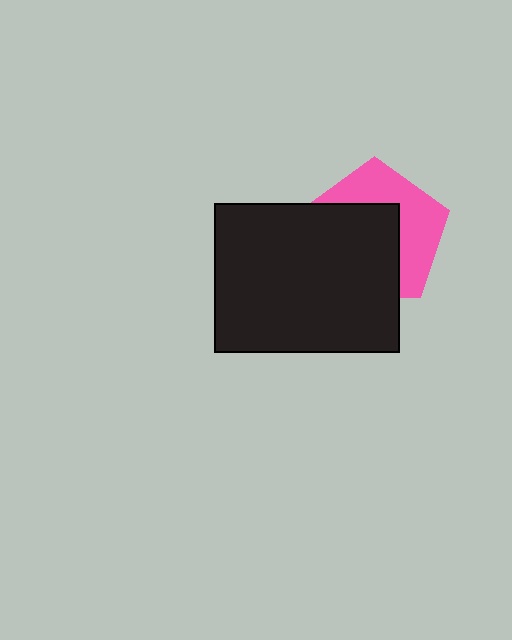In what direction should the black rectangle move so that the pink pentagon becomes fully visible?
The black rectangle should move toward the lower-left. That is the shortest direction to clear the overlap and leave the pink pentagon fully visible.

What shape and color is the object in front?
The object in front is a black rectangle.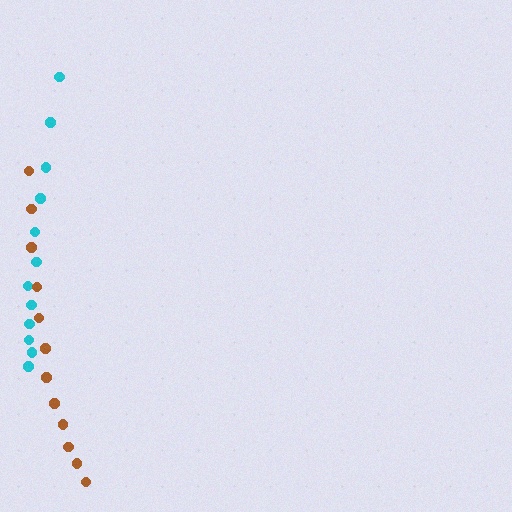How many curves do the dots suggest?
There are 2 distinct paths.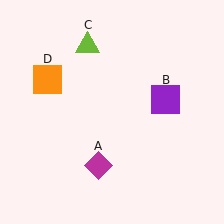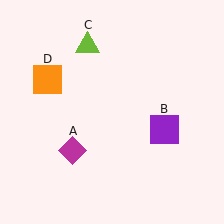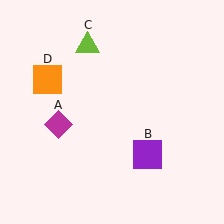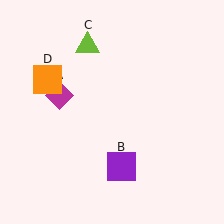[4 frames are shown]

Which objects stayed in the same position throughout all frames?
Lime triangle (object C) and orange square (object D) remained stationary.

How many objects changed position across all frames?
2 objects changed position: magenta diamond (object A), purple square (object B).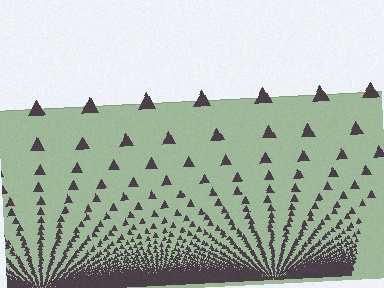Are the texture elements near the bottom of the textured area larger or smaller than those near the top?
Smaller. The gradient is inverted — elements near the bottom are smaller and denser.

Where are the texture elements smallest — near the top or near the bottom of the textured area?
Near the bottom.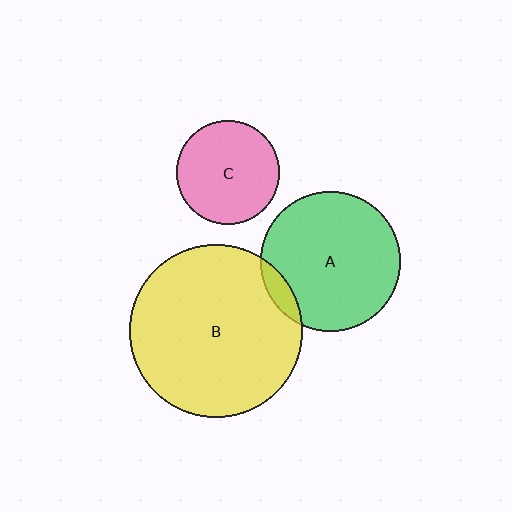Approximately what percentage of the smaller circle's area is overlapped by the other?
Approximately 10%.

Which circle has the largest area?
Circle B (yellow).